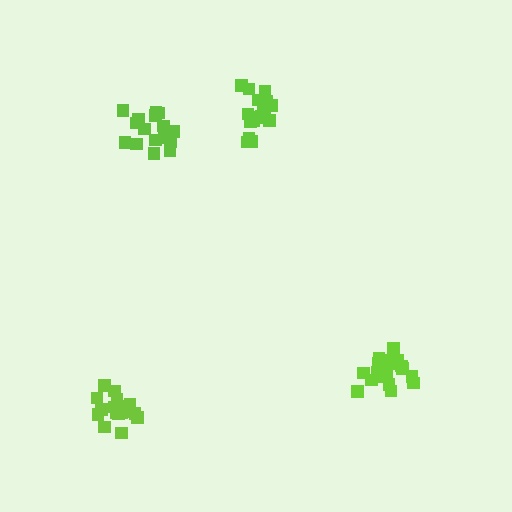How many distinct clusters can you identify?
There are 4 distinct clusters.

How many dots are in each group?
Group 1: 20 dots, Group 2: 19 dots, Group 3: 17 dots, Group 4: 21 dots (77 total).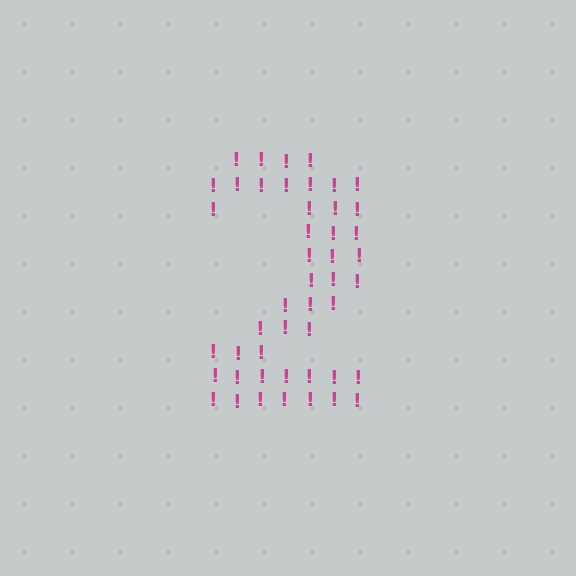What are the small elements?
The small elements are exclamation marks.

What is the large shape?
The large shape is the digit 2.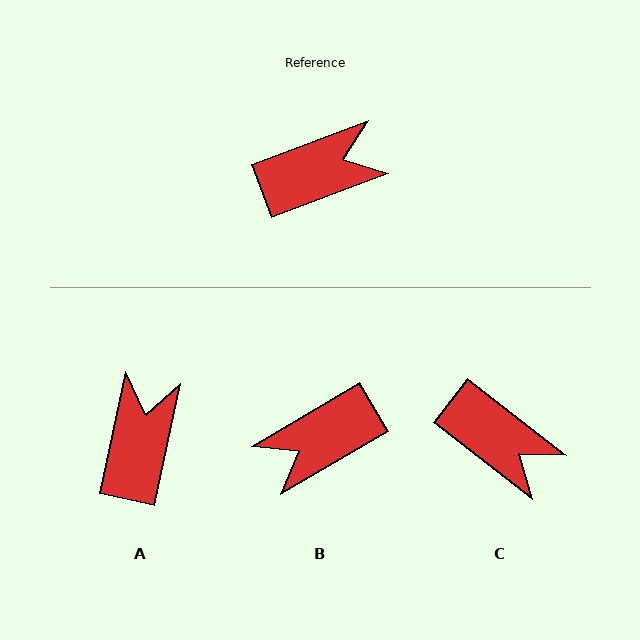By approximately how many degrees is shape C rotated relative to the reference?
Approximately 59 degrees clockwise.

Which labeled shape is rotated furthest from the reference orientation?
B, about 170 degrees away.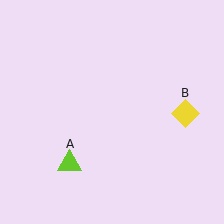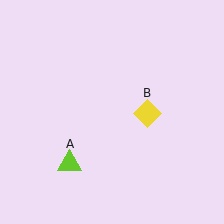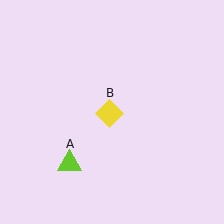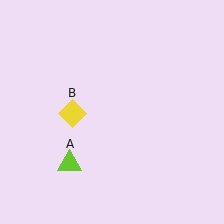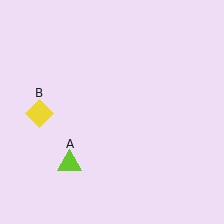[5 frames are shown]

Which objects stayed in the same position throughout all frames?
Lime triangle (object A) remained stationary.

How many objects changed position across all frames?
1 object changed position: yellow diamond (object B).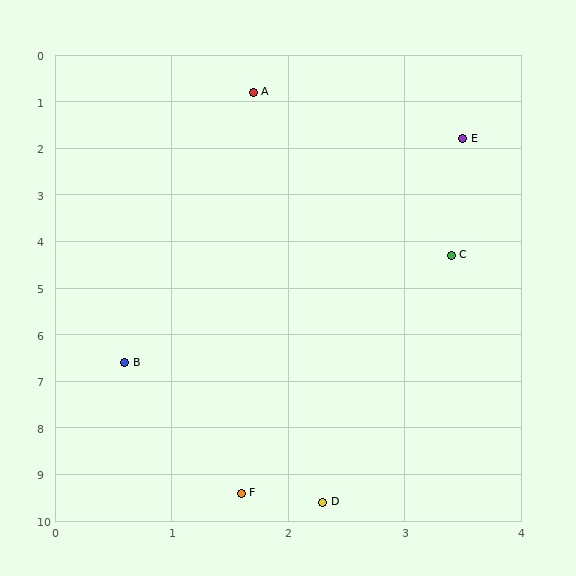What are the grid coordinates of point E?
Point E is at approximately (3.5, 1.8).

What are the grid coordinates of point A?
Point A is at approximately (1.7, 0.8).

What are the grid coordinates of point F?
Point F is at approximately (1.6, 9.4).